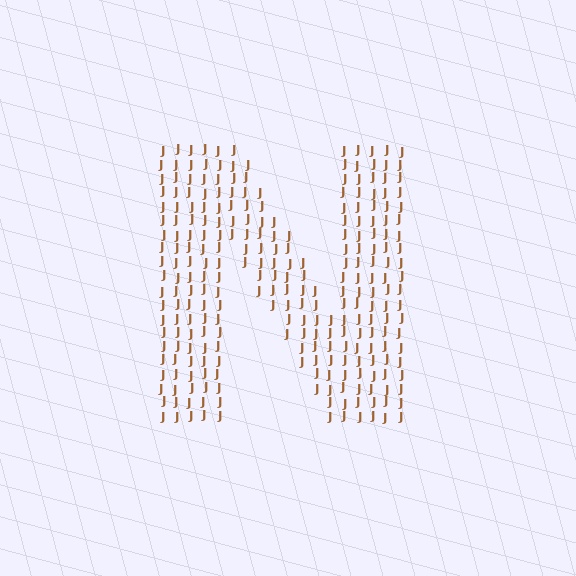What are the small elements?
The small elements are letter J's.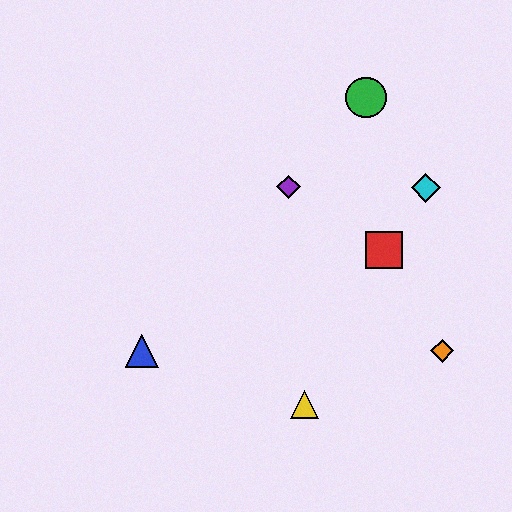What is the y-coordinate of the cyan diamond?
The cyan diamond is at y≈188.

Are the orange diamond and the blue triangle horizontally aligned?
Yes, both are at y≈351.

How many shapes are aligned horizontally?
2 shapes (the blue triangle, the orange diamond) are aligned horizontally.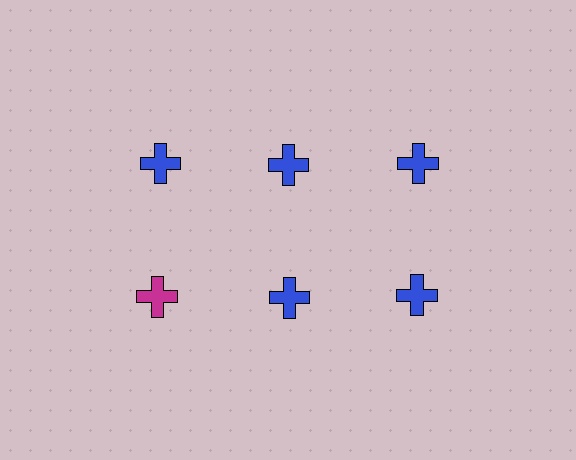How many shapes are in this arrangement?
There are 6 shapes arranged in a grid pattern.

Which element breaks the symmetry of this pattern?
The magenta cross in the second row, leftmost column breaks the symmetry. All other shapes are blue crosses.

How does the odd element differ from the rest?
It has a different color: magenta instead of blue.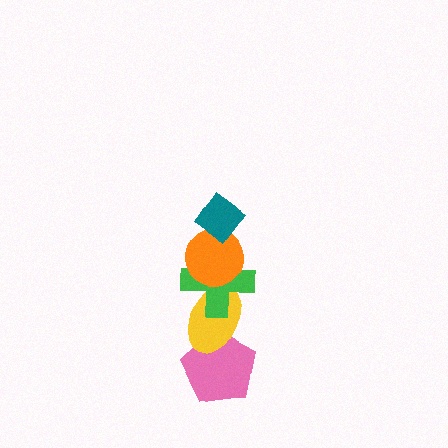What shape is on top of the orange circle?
The teal diamond is on top of the orange circle.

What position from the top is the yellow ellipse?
The yellow ellipse is 4th from the top.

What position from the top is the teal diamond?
The teal diamond is 1st from the top.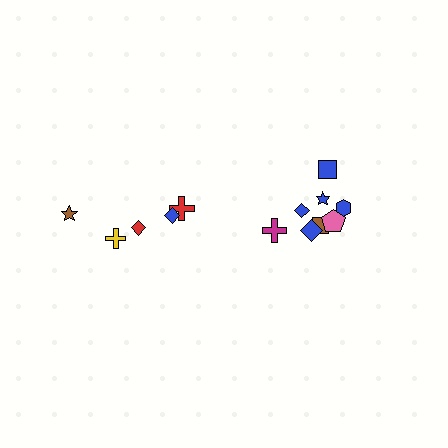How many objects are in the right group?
There are 8 objects.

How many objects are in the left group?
There are 5 objects.